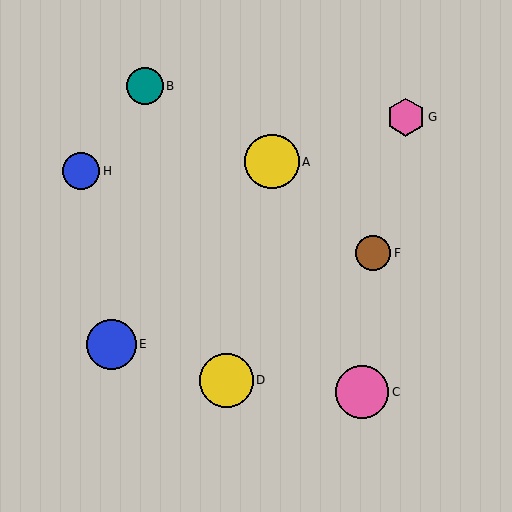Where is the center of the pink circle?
The center of the pink circle is at (362, 392).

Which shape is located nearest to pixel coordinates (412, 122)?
The pink hexagon (labeled G) at (406, 117) is nearest to that location.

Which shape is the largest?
The yellow circle (labeled A) is the largest.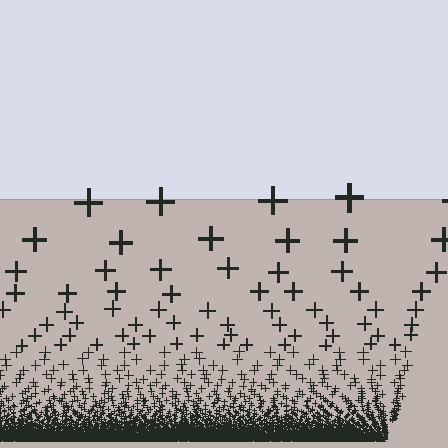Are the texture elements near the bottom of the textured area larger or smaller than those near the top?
Smaller. The gradient is inverted — elements near the bottom are smaller and denser.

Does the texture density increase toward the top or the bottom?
Density increases toward the bottom.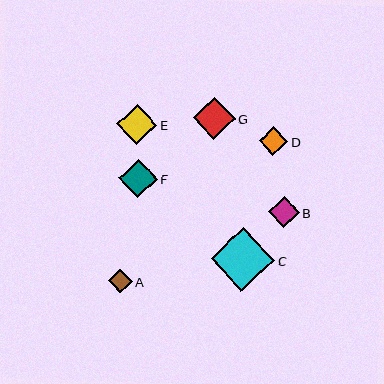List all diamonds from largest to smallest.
From largest to smallest: C, G, E, F, B, D, A.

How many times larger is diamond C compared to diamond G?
Diamond C is approximately 1.5 times the size of diamond G.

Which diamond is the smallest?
Diamond A is the smallest with a size of approximately 23 pixels.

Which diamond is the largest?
Diamond C is the largest with a size of approximately 63 pixels.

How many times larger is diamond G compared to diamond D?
Diamond G is approximately 1.4 times the size of diamond D.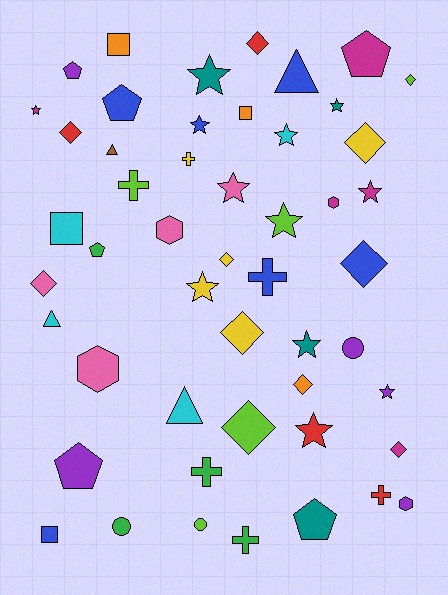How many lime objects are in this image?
There are 5 lime objects.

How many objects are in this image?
There are 50 objects.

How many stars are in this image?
There are 12 stars.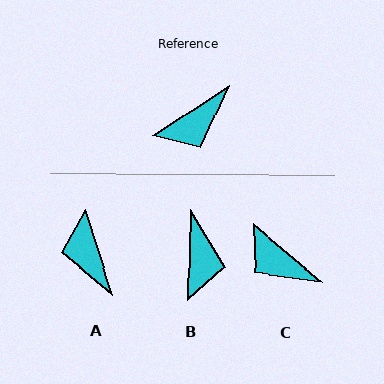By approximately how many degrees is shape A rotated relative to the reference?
Approximately 105 degrees clockwise.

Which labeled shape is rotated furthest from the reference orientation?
A, about 105 degrees away.